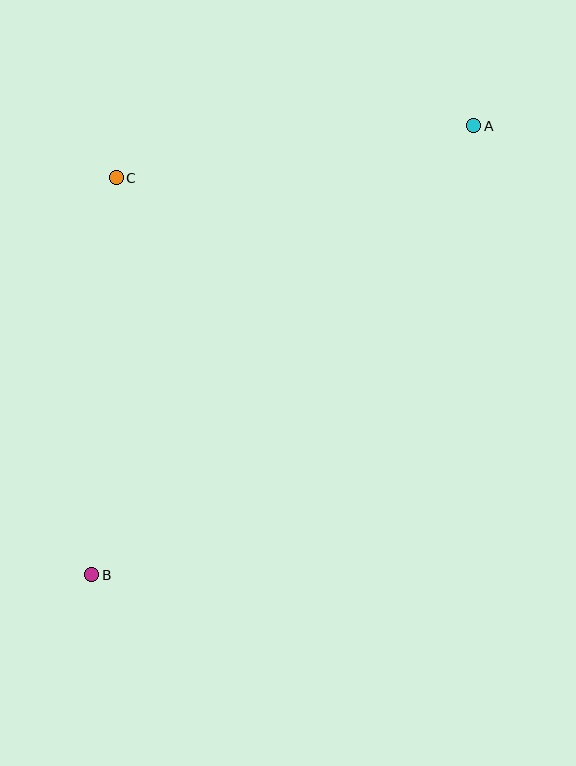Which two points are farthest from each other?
Points A and B are farthest from each other.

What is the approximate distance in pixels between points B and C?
The distance between B and C is approximately 398 pixels.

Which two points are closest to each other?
Points A and C are closest to each other.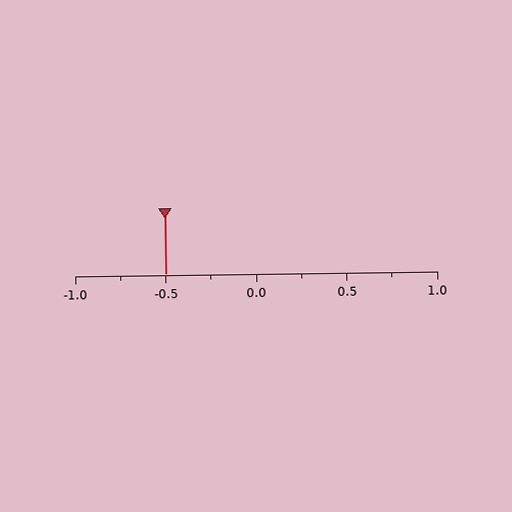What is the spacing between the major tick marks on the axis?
The major ticks are spaced 0.5 apart.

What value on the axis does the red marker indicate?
The marker indicates approximately -0.5.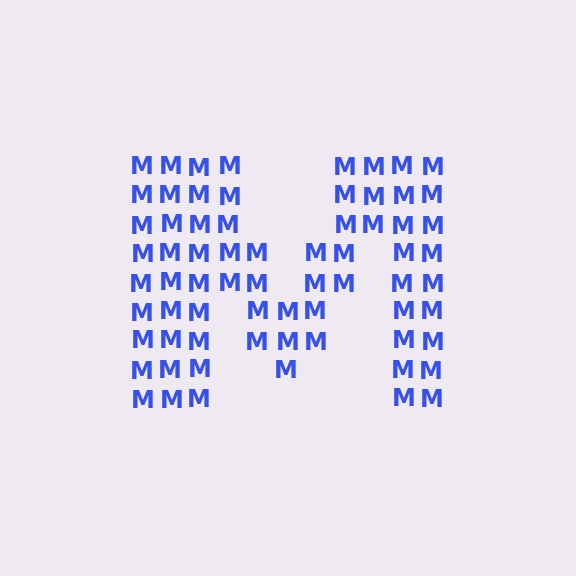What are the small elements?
The small elements are letter M's.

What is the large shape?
The large shape is the letter M.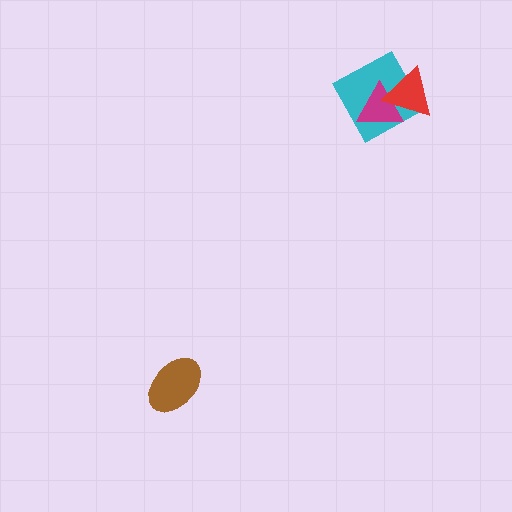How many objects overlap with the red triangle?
2 objects overlap with the red triangle.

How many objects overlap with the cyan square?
2 objects overlap with the cyan square.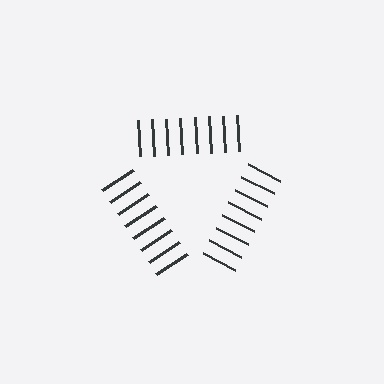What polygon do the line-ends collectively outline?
An illusory triangle — the line segments terminate on its edges but no continuous stroke is drawn.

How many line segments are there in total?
24 — 8 along each of the 3 edges.